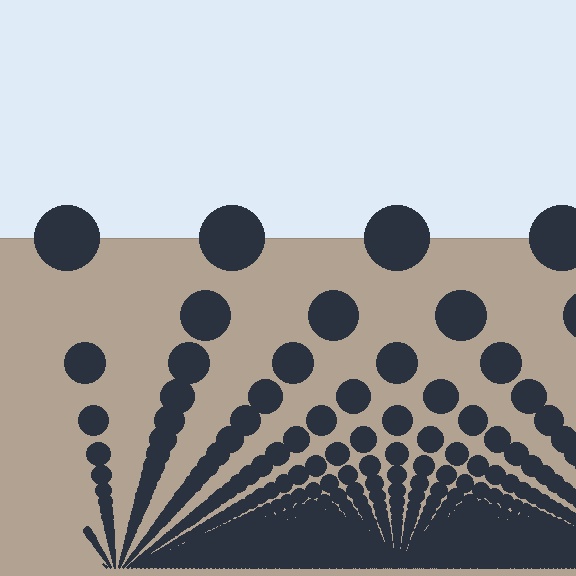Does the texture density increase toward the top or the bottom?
Density increases toward the bottom.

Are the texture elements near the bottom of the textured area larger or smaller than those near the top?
Smaller. The gradient is inverted — elements near the bottom are smaller and denser.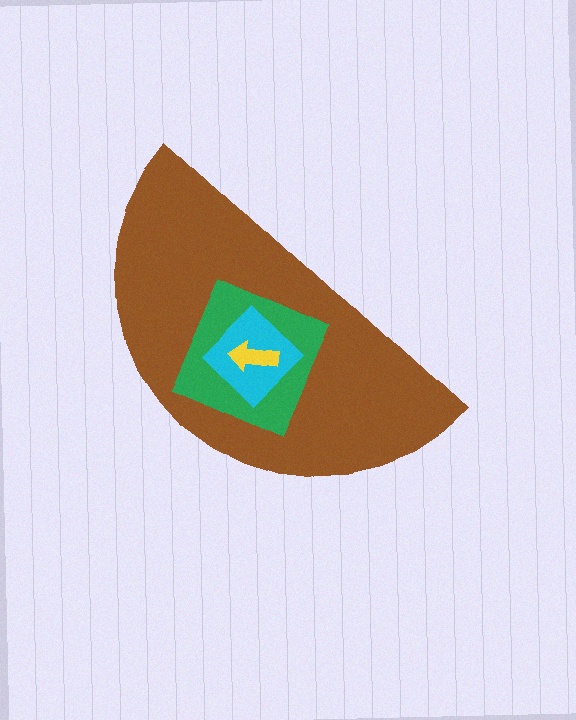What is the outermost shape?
The brown semicircle.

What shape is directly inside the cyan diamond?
The yellow arrow.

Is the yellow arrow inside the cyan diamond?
Yes.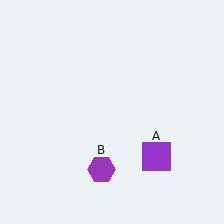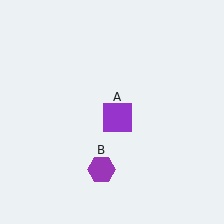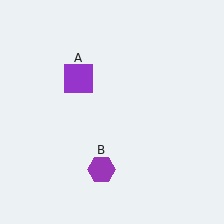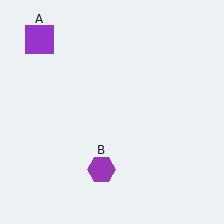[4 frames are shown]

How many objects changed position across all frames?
1 object changed position: purple square (object A).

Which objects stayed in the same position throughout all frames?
Purple hexagon (object B) remained stationary.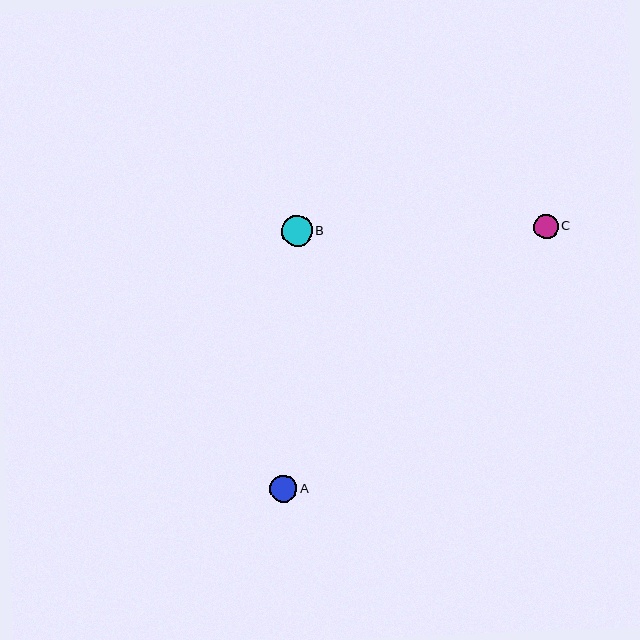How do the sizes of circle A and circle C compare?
Circle A and circle C are approximately the same size.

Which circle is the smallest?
Circle C is the smallest with a size of approximately 24 pixels.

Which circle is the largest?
Circle B is the largest with a size of approximately 31 pixels.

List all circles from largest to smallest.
From largest to smallest: B, A, C.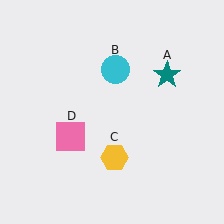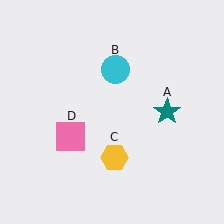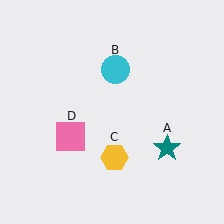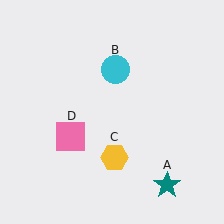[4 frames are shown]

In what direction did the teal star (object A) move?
The teal star (object A) moved down.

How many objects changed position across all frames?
1 object changed position: teal star (object A).